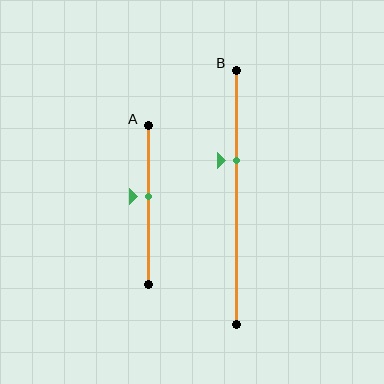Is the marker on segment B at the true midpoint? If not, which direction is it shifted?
No, the marker on segment B is shifted upward by about 15% of the segment length.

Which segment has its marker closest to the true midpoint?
Segment A has its marker closest to the true midpoint.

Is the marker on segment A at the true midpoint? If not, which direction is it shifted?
No, the marker on segment A is shifted upward by about 5% of the segment length.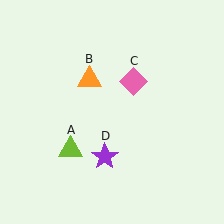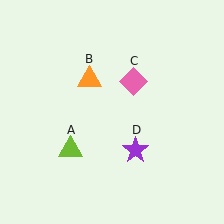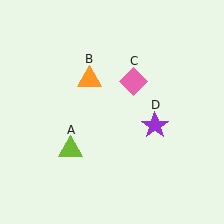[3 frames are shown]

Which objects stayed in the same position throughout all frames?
Lime triangle (object A) and orange triangle (object B) and pink diamond (object C) remained stationary.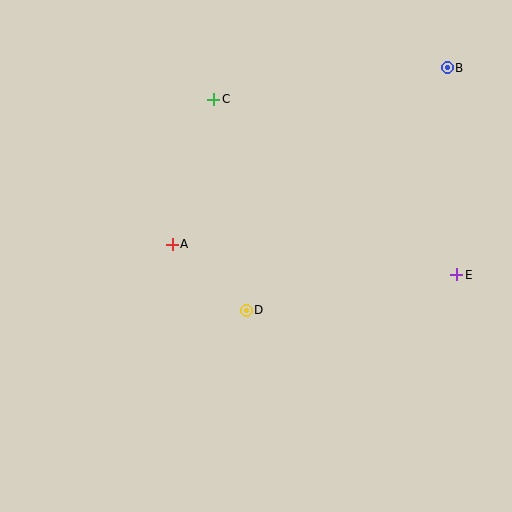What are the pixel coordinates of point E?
Point E is at (457, 275).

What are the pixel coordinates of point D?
Point D is at (246, 310).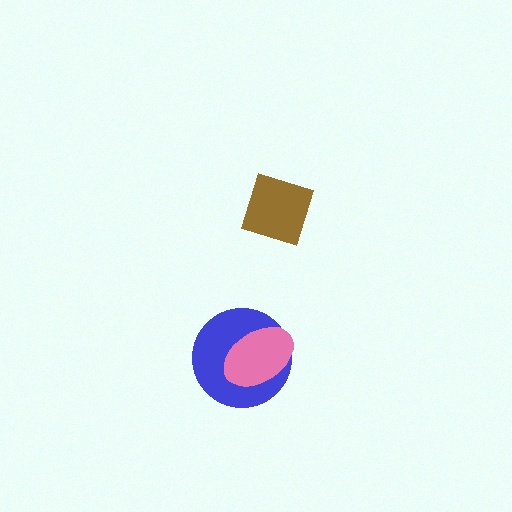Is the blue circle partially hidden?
Yes, it is partially covered by another shape.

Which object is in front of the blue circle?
The pink ellipse is in front of the blue circle.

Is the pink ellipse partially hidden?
No, no other shape covers it.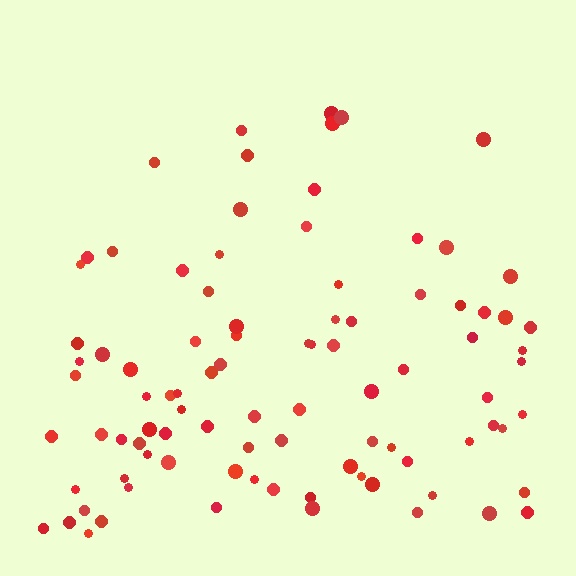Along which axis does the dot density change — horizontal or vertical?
Vertical.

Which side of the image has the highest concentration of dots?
The bottom.